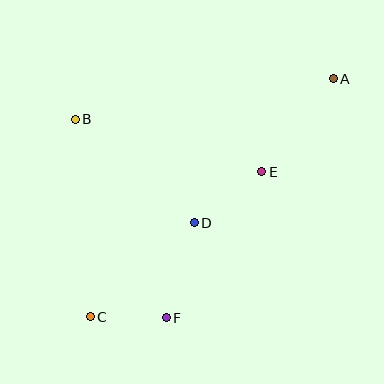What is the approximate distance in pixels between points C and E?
The distance between C and E is approximately 224 pixels.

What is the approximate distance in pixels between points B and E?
The distance between B and E is approximately 194 pixels.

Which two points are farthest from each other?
Points A and C are farthest from each other.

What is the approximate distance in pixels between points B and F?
The distance between B and F is approximately 219 pixels.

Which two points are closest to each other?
Points C and F are closest to each other.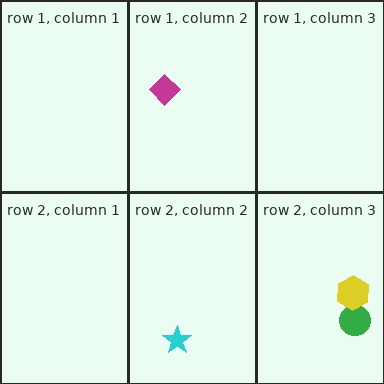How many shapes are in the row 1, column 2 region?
1.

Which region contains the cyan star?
The row 2, column 2 region.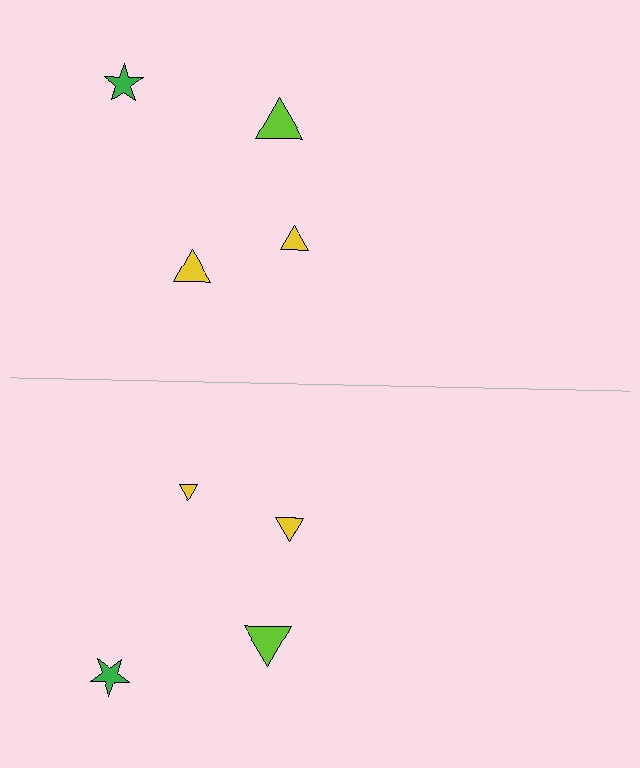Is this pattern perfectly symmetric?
No, the pattern is not perfectly symmetric. The yellow triangle on the bottom side has a different size than its mirror counterpart.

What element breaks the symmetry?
The yellow triangle on the bottom side has a different size than its mirror counterpart.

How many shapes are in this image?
There are 8 shapes in this image.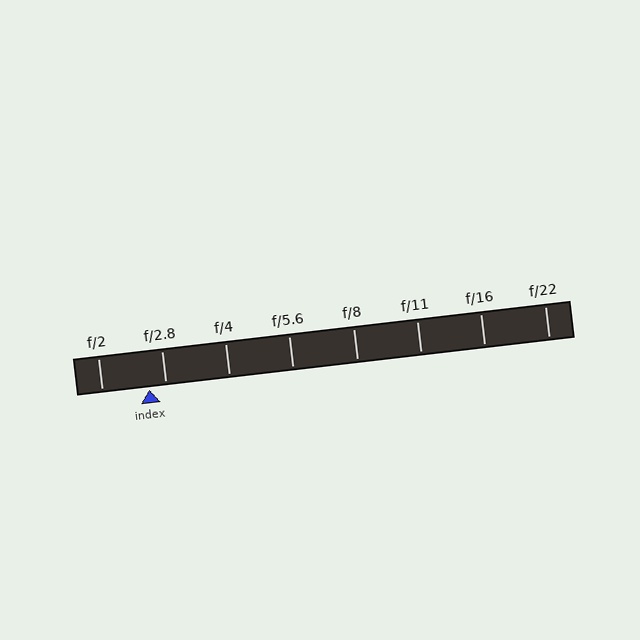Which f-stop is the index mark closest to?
The index mark is closest to f/2.8.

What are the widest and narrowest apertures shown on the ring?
The widest aperture shown is f/2 and the narrowest is f/22.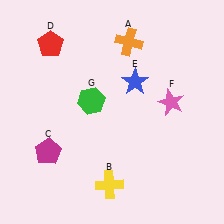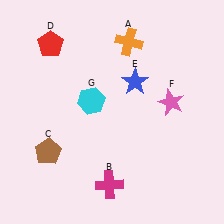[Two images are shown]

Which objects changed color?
B changed from yellow to magenta. C changed from magenta to brown. G changed from green to cyan.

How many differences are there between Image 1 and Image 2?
There are 3 differences between the two images.